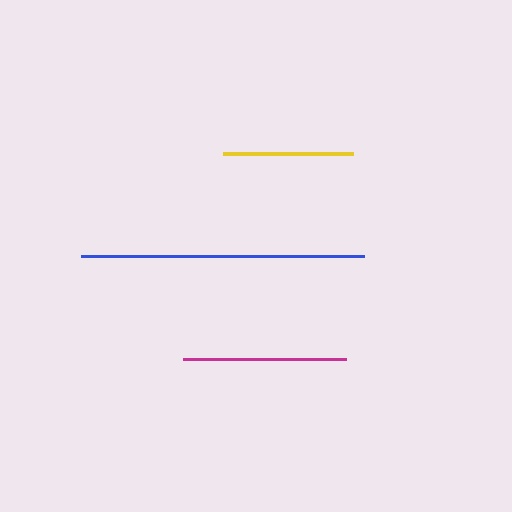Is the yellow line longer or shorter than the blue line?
The blue line is longer than the yellow line.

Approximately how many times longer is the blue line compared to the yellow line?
The blue line is approximately 2.2 times the length of the yellow line.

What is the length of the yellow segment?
The yellow segment is approximately 129 pixels long.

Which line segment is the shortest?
The yellow line is the shortest at approximately 129 pixels.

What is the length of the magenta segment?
The magenta segment is approximately 163 pixels long.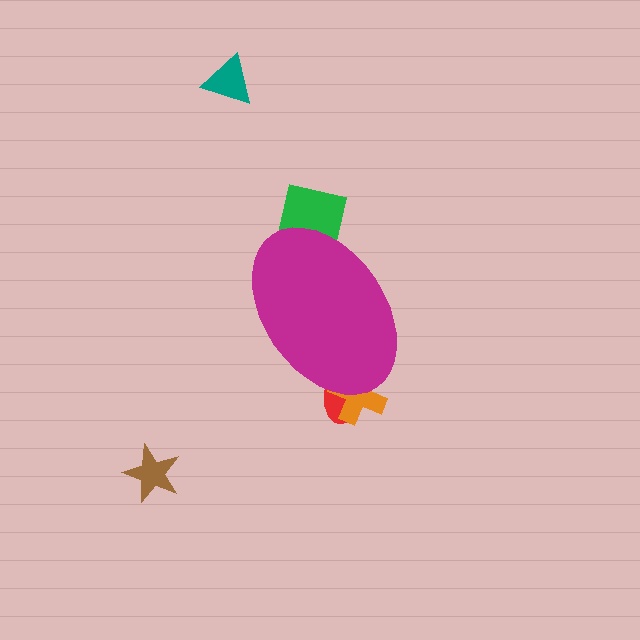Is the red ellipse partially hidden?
Yes, the red ellipse is partially hidden behind the magenta ellipse.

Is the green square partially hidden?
Yes, the green square is partially hidden behind the magenta ellipse.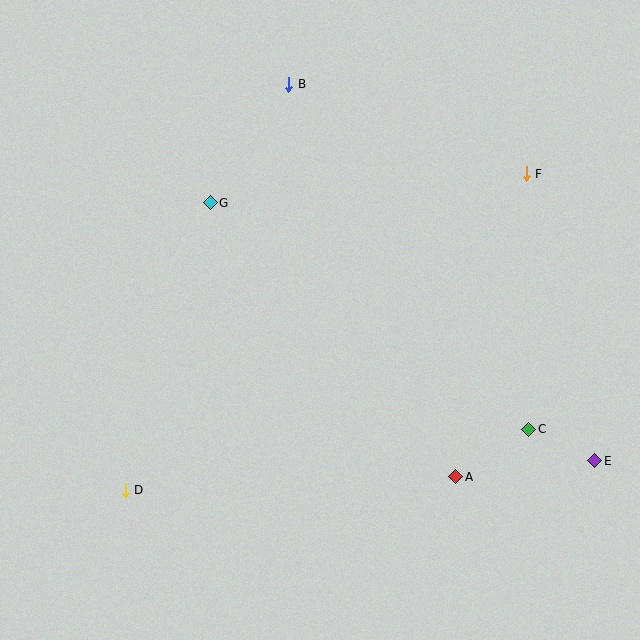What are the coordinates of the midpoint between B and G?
The midpoint between B and G is at (249, 143).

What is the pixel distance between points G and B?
The distance between G and B is 143 pixels.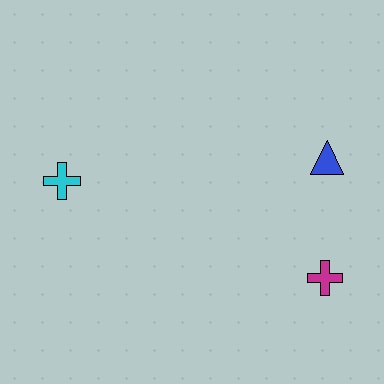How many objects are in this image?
There are 3 objects.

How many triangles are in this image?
There is 1 triangle.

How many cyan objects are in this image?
There is 1 cyan object.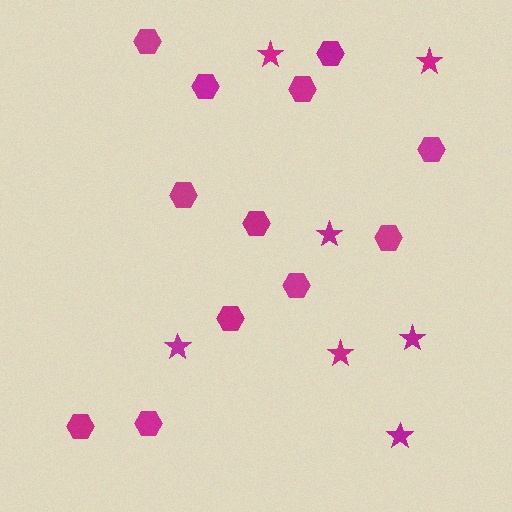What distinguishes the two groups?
There are 2 groups: one group of stars (7) and one group of hexagons (12).